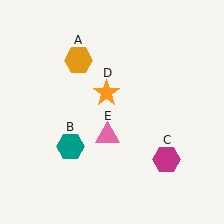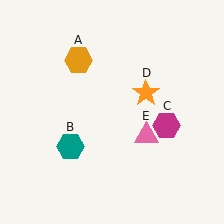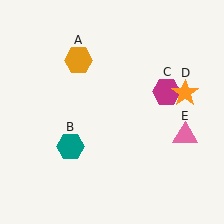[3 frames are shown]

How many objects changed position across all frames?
3 objects changed position: magenta hexagon (object C), orange star (object D), pink triangle (object E).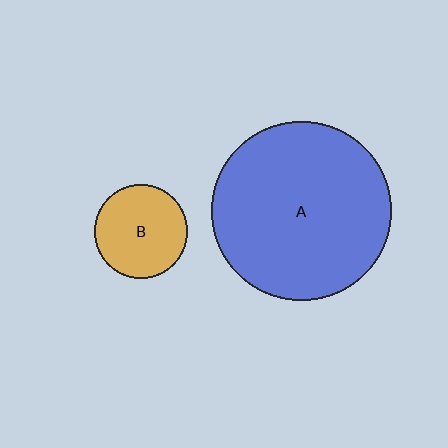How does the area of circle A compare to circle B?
Approximately 3.7 times.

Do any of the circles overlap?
No, none of the circles overlap.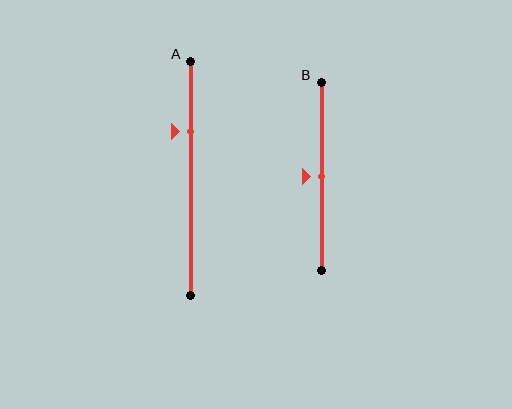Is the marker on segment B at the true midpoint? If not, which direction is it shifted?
Yes, the marker on segment B is at the true midpoint.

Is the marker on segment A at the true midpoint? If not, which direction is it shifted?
No, the marker on segment A is shifted upward by about 20% of the segment length.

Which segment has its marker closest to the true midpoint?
Segment B has its marker closest to the true midpoint.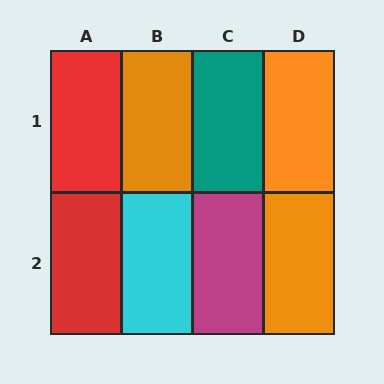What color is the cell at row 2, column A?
Red.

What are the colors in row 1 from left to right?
Red, orange, teal, orange.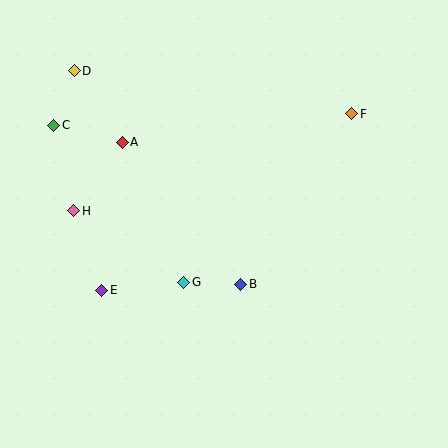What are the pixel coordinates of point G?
Point G is at (184, 282).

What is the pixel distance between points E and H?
The distance between E and H is 84 pixels.